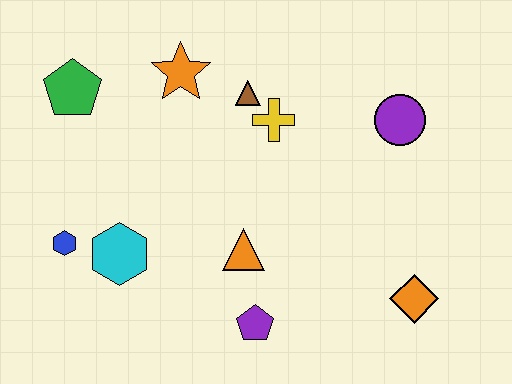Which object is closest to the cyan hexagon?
The blue hexagon is closest to the cyan hexagon.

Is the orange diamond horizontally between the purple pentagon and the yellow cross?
No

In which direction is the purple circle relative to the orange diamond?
The purple circle is above the orange diamond.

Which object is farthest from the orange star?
The orange diamond is farthest from the orange star.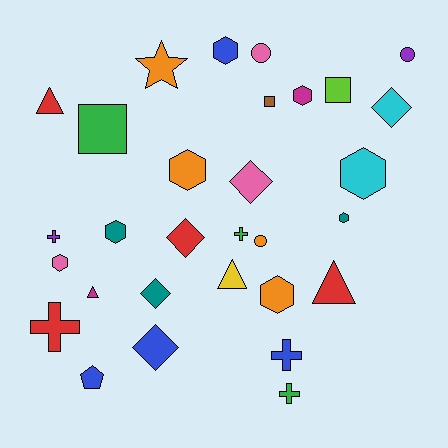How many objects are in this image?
There are 30 objects.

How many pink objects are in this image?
There are 3 pink objects.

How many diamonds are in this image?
There are 5 diamonds.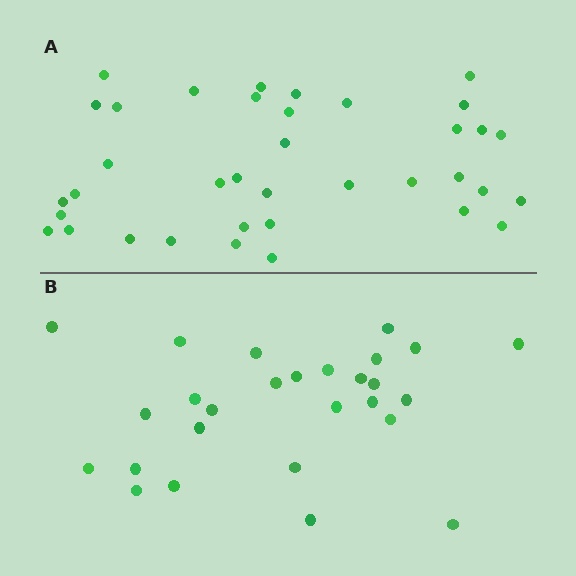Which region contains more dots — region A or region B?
Region A (the top region) has more dots.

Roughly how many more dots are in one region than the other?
Region A has roughly 10 or so more dots than region B.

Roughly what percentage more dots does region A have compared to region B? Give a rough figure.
About 35% more.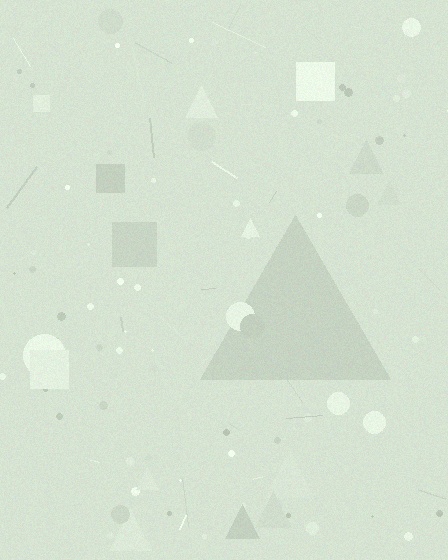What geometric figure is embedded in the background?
A triangle is embedded in the background.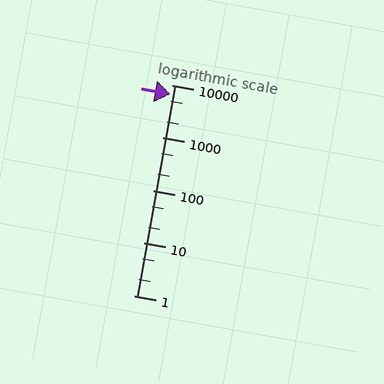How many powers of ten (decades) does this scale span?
The scale spans 4 decades, from 1 to 10000.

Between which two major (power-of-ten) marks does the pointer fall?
The pointer is between 1000 and 10000.